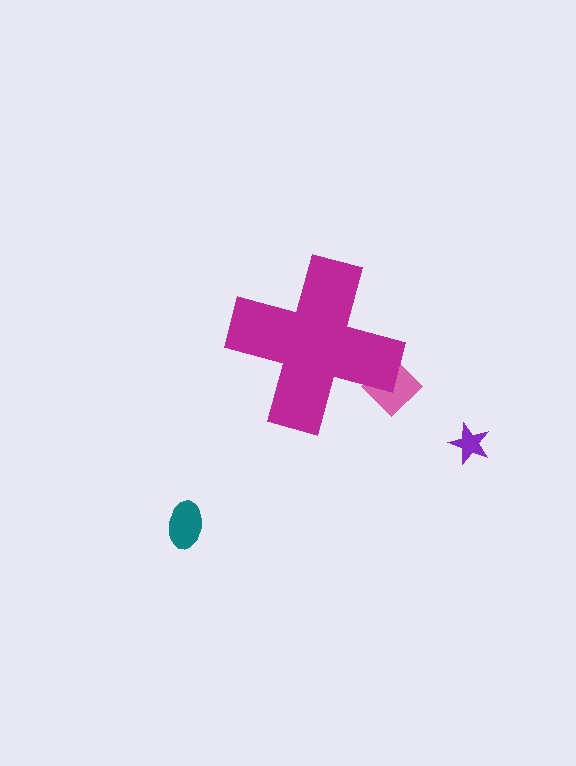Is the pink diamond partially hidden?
Yes, the pink diamond is partially hidden behind the magenta cross.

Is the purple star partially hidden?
No, the purple star is fully visible.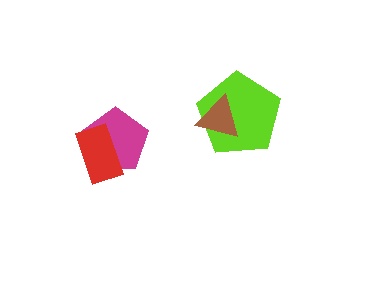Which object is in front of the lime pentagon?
The brown triangle is in front of the lime pentagon.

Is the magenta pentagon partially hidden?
Yes, it is partially covered by another shape.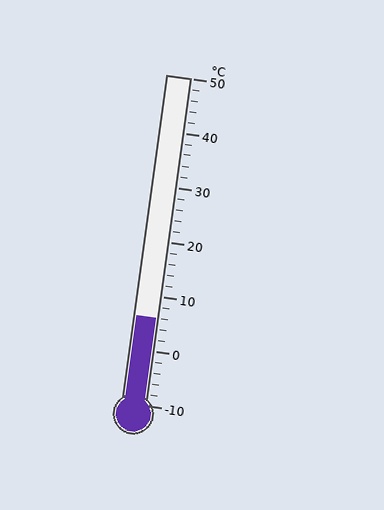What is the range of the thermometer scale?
The thermometer scale ranges from -10°C to 50°C.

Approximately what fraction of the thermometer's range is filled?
The thermometer is filled to approximately 25% of its range.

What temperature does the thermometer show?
The thermometer shows approximately 6°C.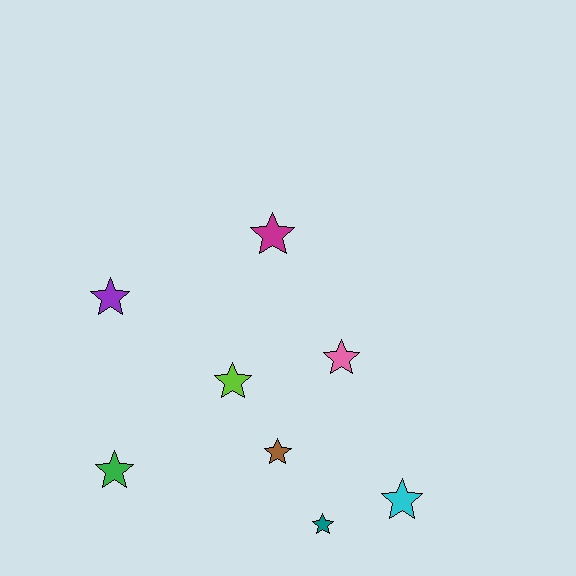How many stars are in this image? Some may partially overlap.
There are 8 stars.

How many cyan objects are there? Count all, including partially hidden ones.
There is 1 cyan object.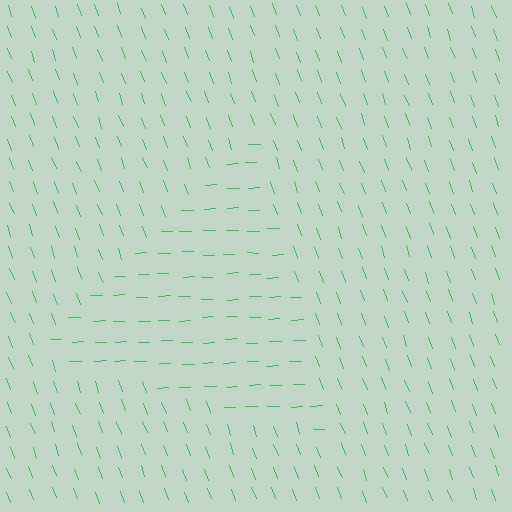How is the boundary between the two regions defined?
The boundary is defined purely by a change in line orientation (approximately 71 degrees difference). All lines are the same color and thickness.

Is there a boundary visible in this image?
Yes, there is a texture boundary formed by a change in line orientation.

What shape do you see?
I see a triangle.